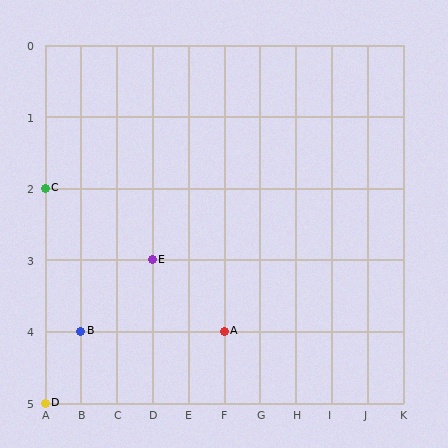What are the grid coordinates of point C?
Point C is at grid coordinates (A, 2).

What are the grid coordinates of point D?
Point D is at grid coordinates (A, 5).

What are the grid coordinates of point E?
Point E is at grid coordinates (D, 3).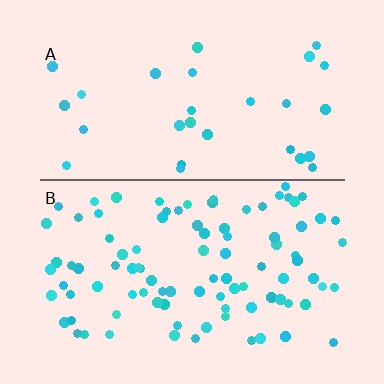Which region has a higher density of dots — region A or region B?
B (the bottom).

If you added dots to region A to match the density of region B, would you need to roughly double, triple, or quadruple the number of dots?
Approximately triple.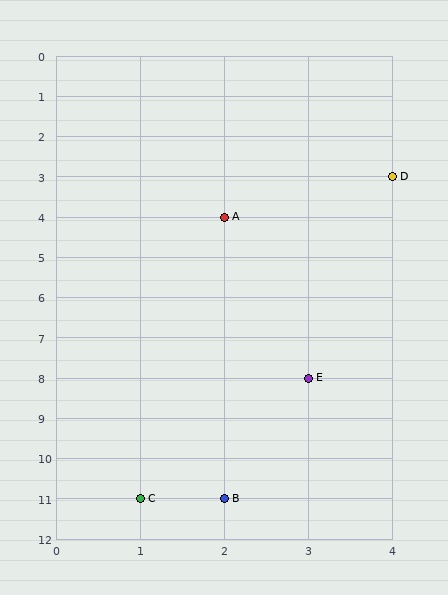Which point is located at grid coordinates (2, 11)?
Point B is at (2, 11).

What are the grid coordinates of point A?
Point A is at grid coordinates (2, 4).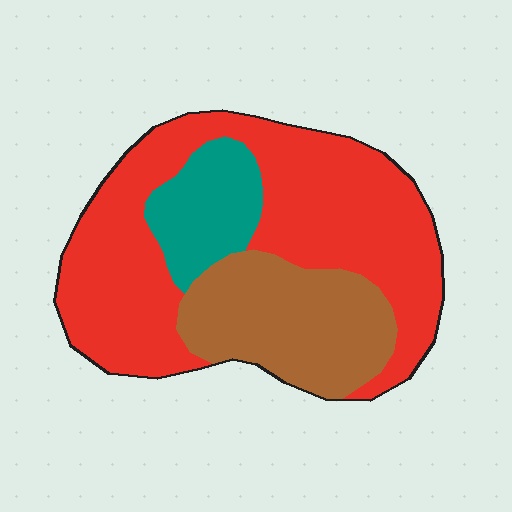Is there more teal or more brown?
Brown.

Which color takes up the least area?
Teal, at roughly 15%.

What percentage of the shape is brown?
Brown takes up about one quarter (1/4) of the shape.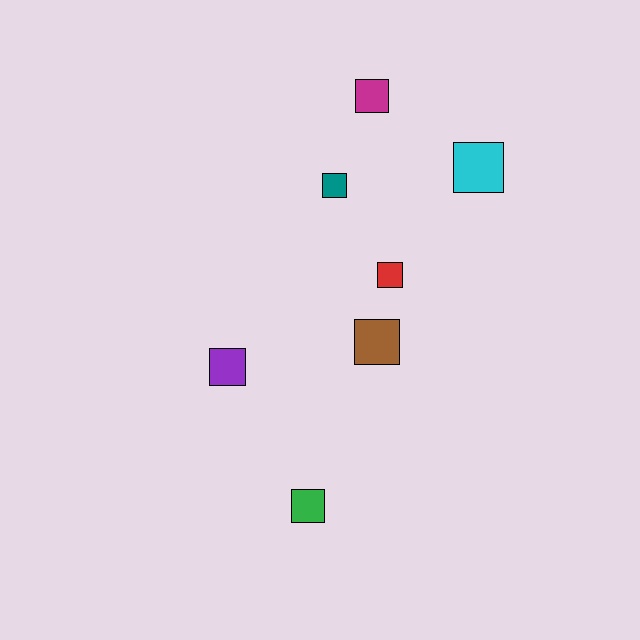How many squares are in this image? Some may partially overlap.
There are 7 squares.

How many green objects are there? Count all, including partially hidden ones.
There is 1 green object.